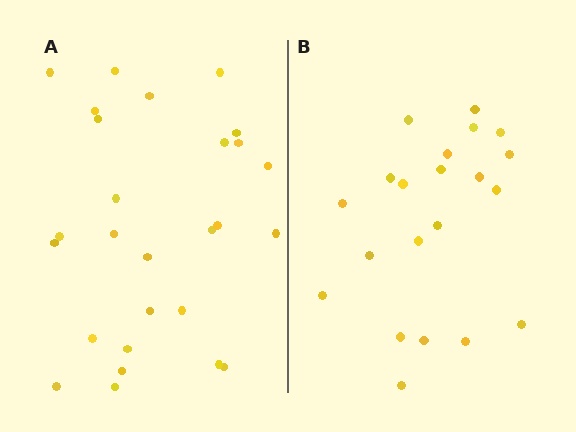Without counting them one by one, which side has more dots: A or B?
Region A (the left region) has more dots.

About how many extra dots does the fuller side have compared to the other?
Region A has about 6 more dots than region B.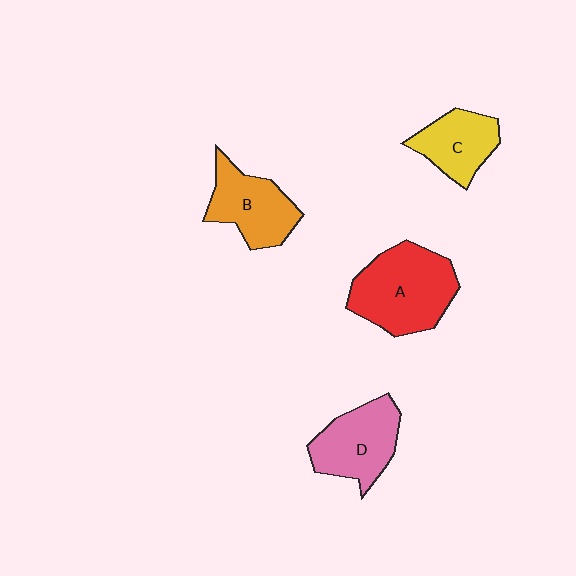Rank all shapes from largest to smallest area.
From largest to smallest: A (red), D (pink), B (orange), C (yellow).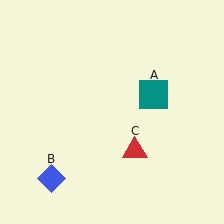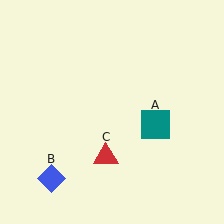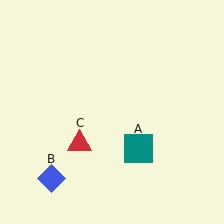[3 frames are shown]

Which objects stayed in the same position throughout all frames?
Blue diamond (object B) remained stationary.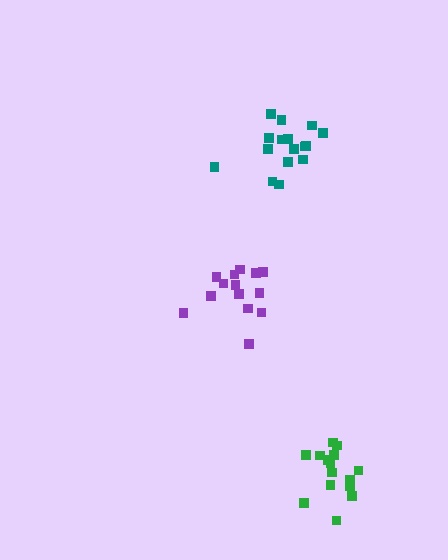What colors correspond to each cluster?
The clusters are colored: teal, purple, green.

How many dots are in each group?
Group 1: 17 dots, Group 2: 14 dots, Group 3: 15 dots (46 total).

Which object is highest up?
The teal cluster is topmost.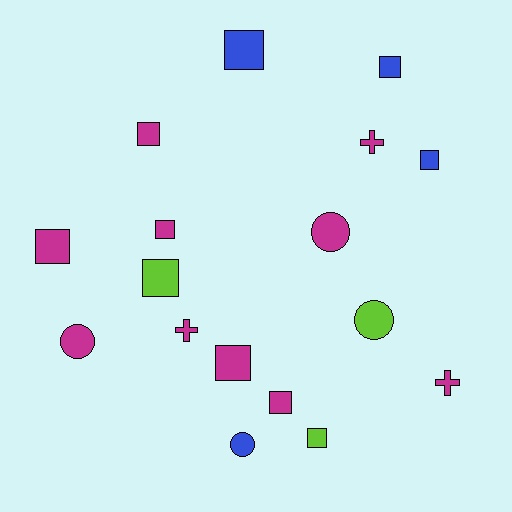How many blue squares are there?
There are 3 blue squares.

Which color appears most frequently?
Magenta, with 10 objects.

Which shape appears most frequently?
Square, with 10 objects.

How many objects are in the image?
There are 17 objects.